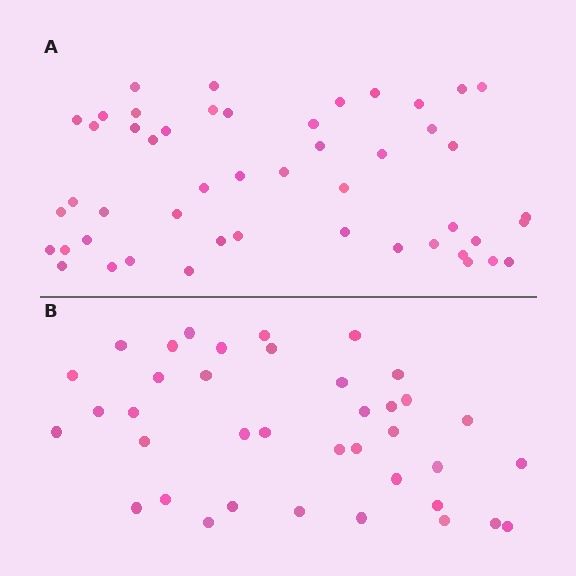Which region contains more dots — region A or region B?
Region A (the top region) has more dots.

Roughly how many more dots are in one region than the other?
Region A has roughly 12 or so more dots than region B.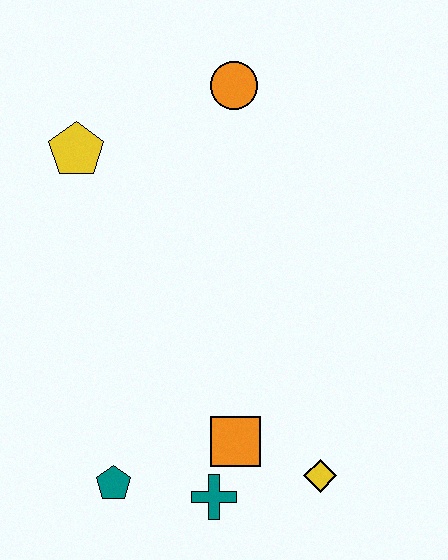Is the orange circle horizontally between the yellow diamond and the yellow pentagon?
Yes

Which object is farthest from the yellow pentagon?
The yellow diamond is farthest from the yellow pentagon.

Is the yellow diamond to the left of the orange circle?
No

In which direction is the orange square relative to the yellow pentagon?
The orange square is below the yellow pentagon.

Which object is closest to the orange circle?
The yellow pentagon is closest to the orange circle.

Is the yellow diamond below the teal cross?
No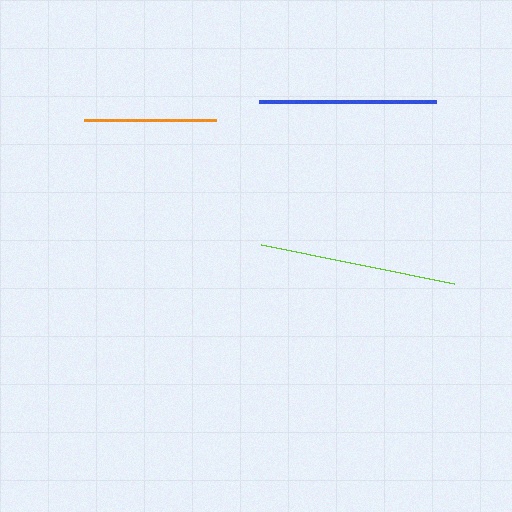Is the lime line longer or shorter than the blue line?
The lime line is longer than the blue line.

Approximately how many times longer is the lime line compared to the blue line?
The lime line is approximately 1.1 times the length of the blue line.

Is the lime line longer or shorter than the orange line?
The lime line is longer than the orange line.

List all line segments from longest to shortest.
From longest to shortest: lime, blue, orange.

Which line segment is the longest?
The lime line is the longest at approximately 197 pixels.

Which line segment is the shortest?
The orange line is the shortest at approximately 131 pixels.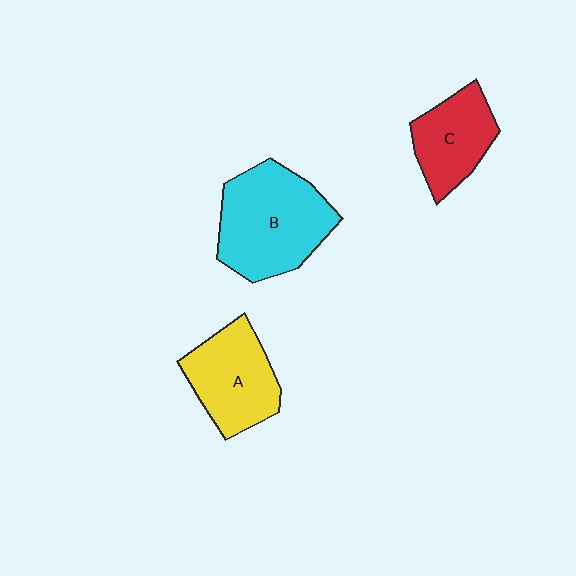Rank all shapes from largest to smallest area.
From largest to smallest: B (cyan), A (yellow), C (red).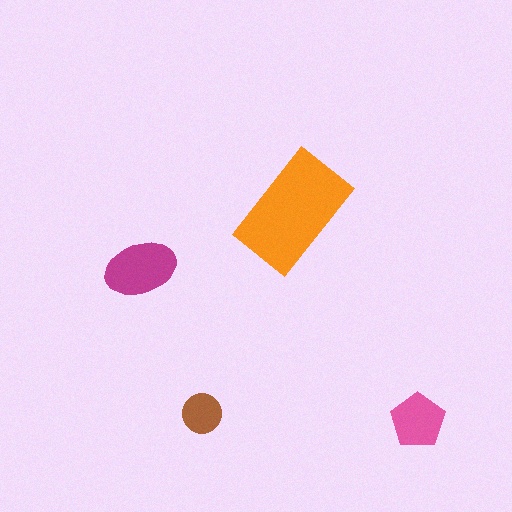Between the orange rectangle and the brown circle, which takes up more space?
The orange rectangle.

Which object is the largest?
The orange rectangle.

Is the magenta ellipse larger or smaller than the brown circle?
Larger.